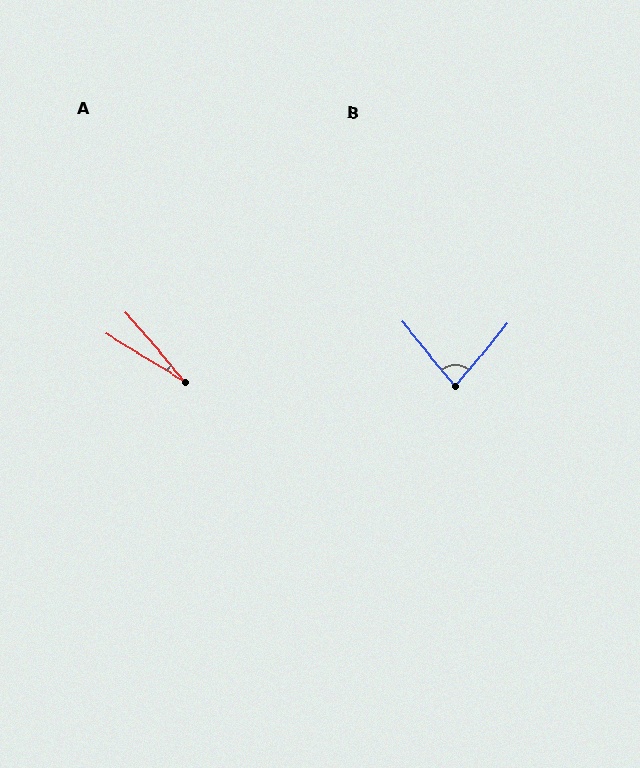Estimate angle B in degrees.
Approximately 78 degrees.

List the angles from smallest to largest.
A (18°), B (78°).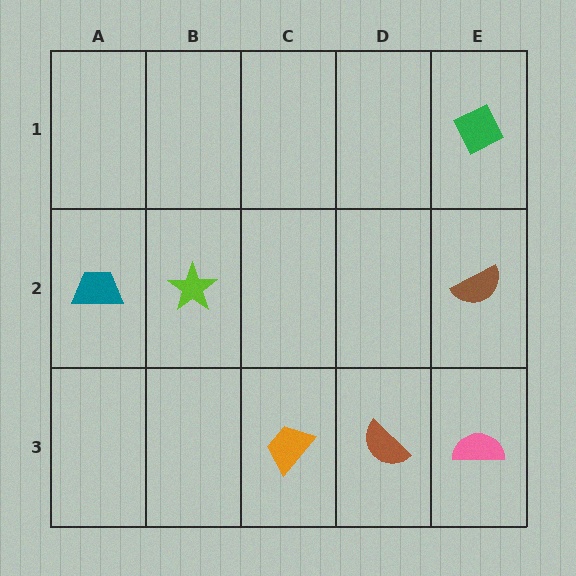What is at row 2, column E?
A brown semicircle.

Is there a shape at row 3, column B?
No, that cell is empty.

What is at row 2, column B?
A lime star.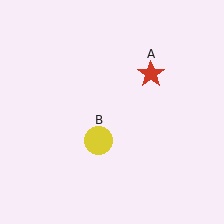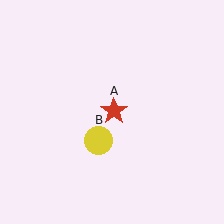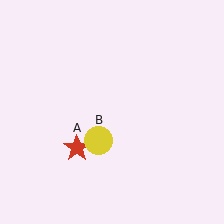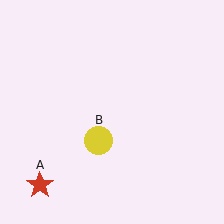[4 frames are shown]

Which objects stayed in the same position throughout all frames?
Yellow circle (object B) remained stationary.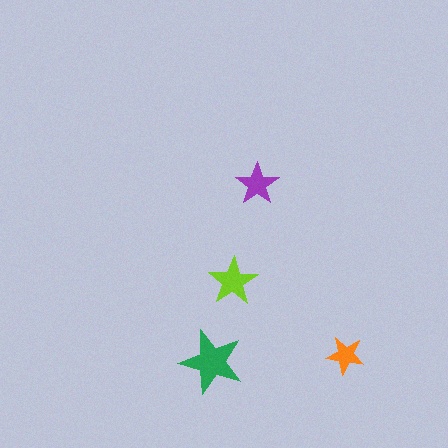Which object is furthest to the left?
The green star is leftmost.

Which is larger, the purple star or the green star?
The green one.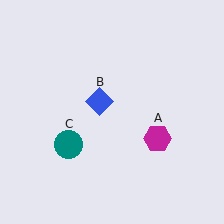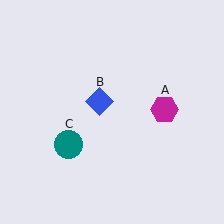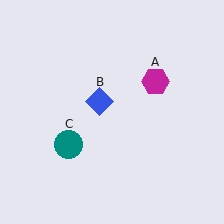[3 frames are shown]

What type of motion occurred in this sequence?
The magenta hexagon (object A) rotated counterclockwise around the center of the scene.